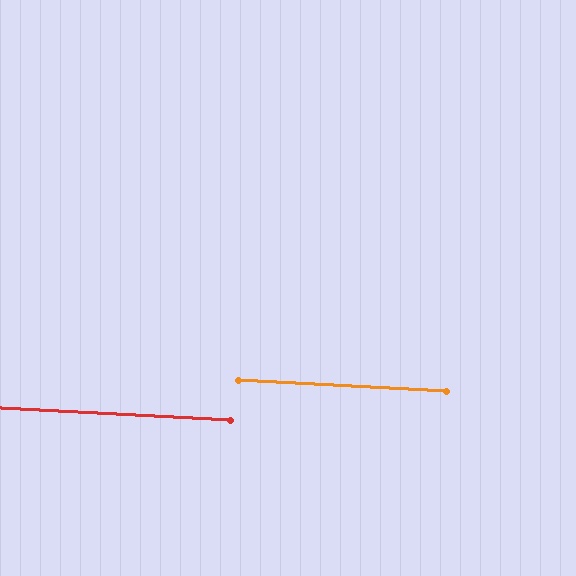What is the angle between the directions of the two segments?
Approximately 0 degrees.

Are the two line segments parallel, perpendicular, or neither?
Parallel — their directions differ by only 0.0°.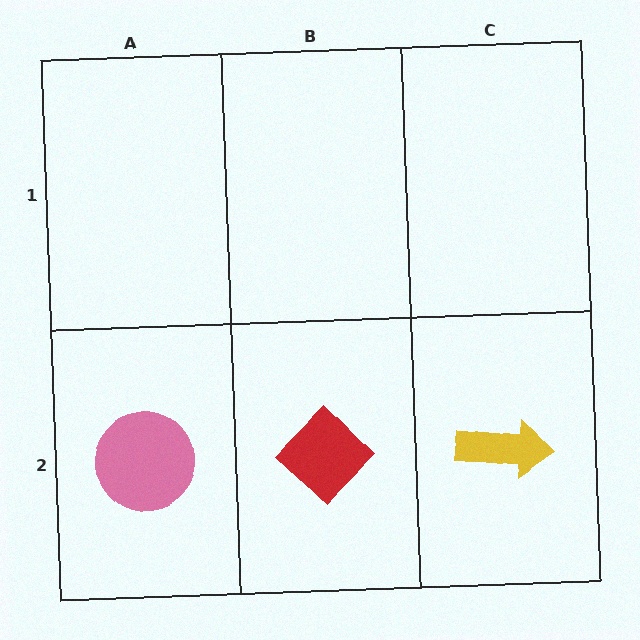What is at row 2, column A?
A pink circle.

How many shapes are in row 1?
0 shapes.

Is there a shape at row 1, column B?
No, that cell is empty.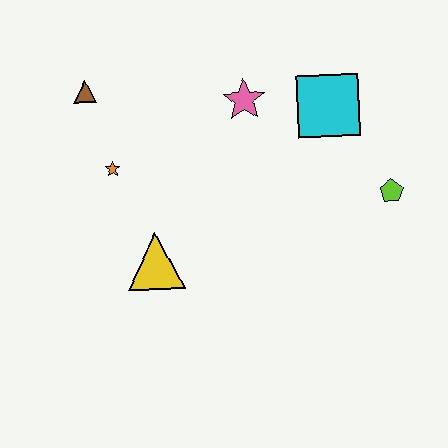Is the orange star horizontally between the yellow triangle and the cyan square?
No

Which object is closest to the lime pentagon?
The cyan square is closest to the lime pentagon.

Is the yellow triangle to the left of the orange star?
No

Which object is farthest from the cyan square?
The brown triangle is farthest from the cyan square.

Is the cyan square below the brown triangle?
Yes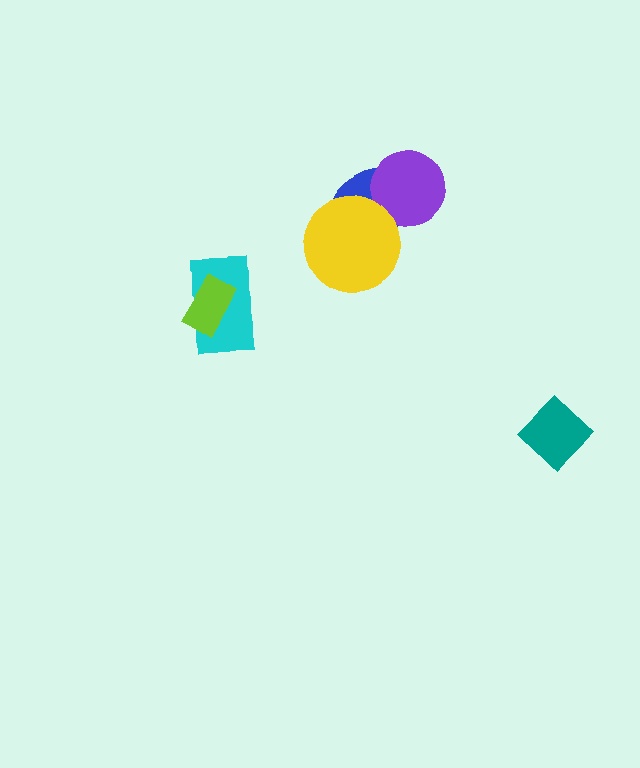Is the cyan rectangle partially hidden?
Yes, it is partially covered by another shape.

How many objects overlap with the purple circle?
1 object overlaps with the purple circle.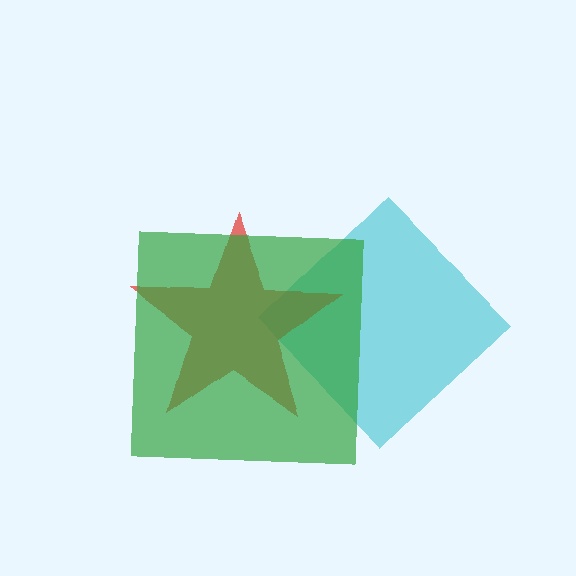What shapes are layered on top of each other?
The layered shapes are: a cyan diamond, a red star, a green square.